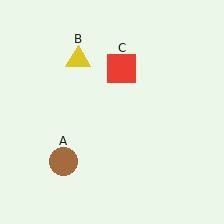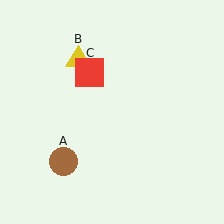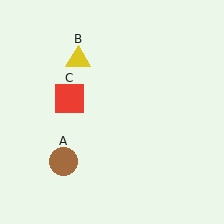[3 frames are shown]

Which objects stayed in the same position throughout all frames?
Brown circle (object A) and yellow triangle (object B) remained stationary.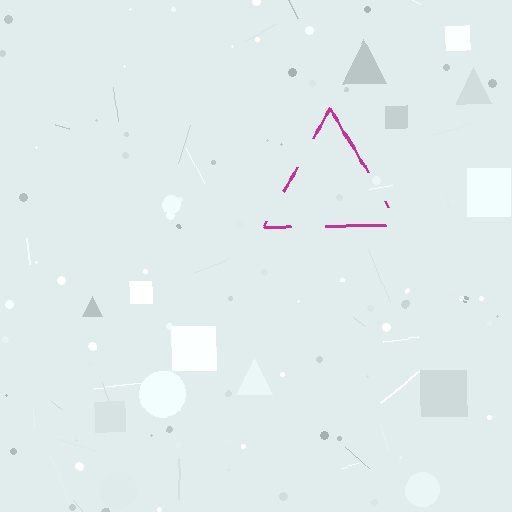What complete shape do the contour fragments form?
The contour fragments form a triangle.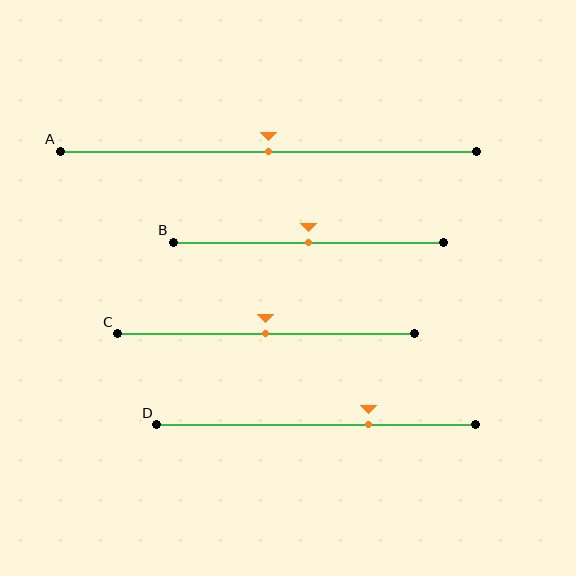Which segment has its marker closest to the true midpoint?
Segment A has its marker closest to the true midpoint.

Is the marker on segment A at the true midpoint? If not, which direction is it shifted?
Yes, the marker on segment A is at the true midpoint.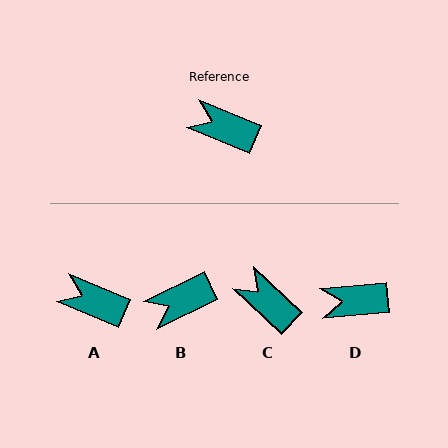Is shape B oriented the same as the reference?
No, it is off by about 49 degrees.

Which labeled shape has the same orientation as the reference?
A.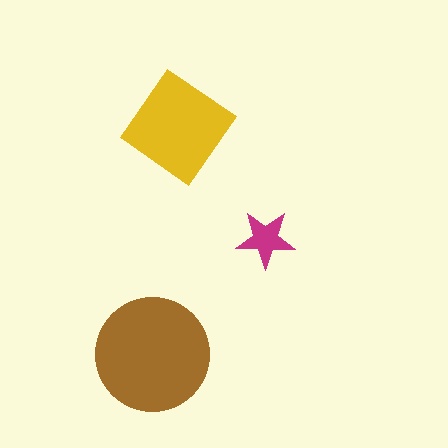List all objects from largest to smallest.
The brown circle, the yellow diamond, the magenta star.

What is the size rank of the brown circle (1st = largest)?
1st.